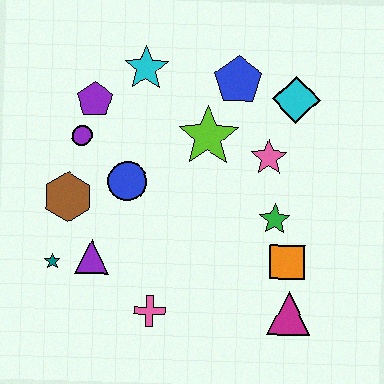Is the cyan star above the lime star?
Yes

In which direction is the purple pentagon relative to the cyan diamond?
The purple pentagon is to the left of the cyan diamond.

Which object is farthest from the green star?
The teal star is farthest from the green star.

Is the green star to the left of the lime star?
No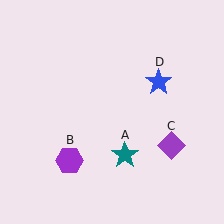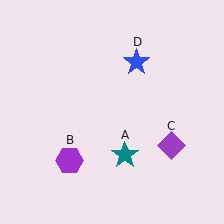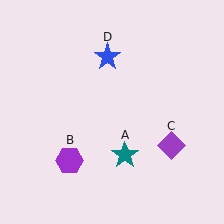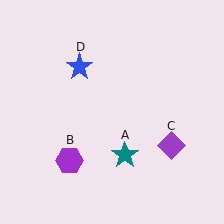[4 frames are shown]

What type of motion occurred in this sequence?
The blue star (object D) rotated counterclockwise around the center of the scene.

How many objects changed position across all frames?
1 object changed position: blue star (object D).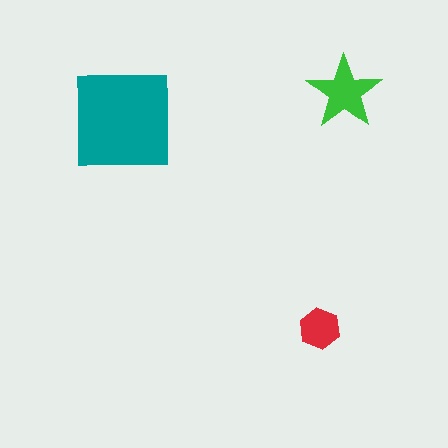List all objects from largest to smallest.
The teal square, the green star, the red hexagon.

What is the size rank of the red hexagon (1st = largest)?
3rd.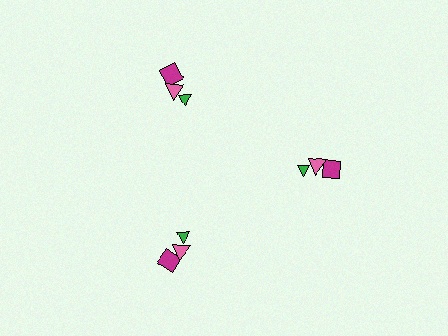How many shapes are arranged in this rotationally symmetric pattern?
There are 9 shapes, arranged in 3 groups of 3.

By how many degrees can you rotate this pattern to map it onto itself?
The pattern maps onto itself every 120 degrees of rotation.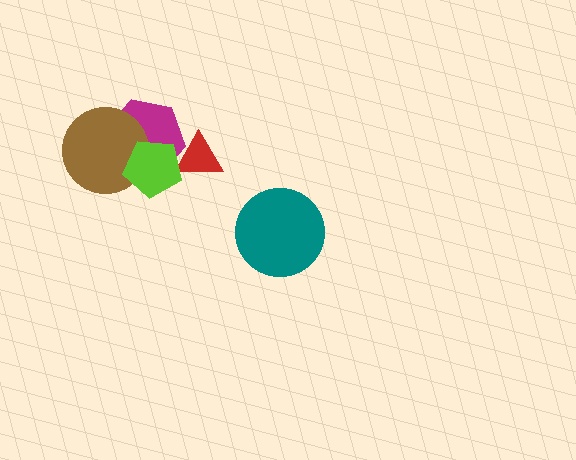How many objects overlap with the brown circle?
2 objects overlap with the brown circle.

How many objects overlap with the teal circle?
0 objects overlap with the teal circle.